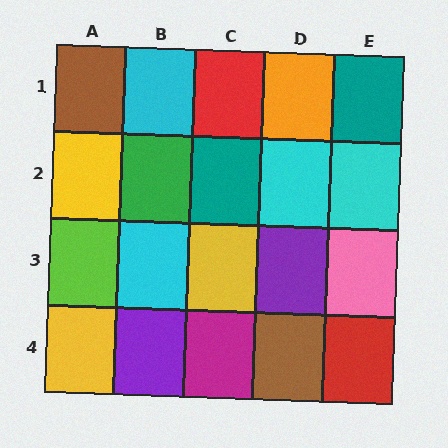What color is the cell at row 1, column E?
Teal.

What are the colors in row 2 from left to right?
Yellow, green, teal, cyan, cyan.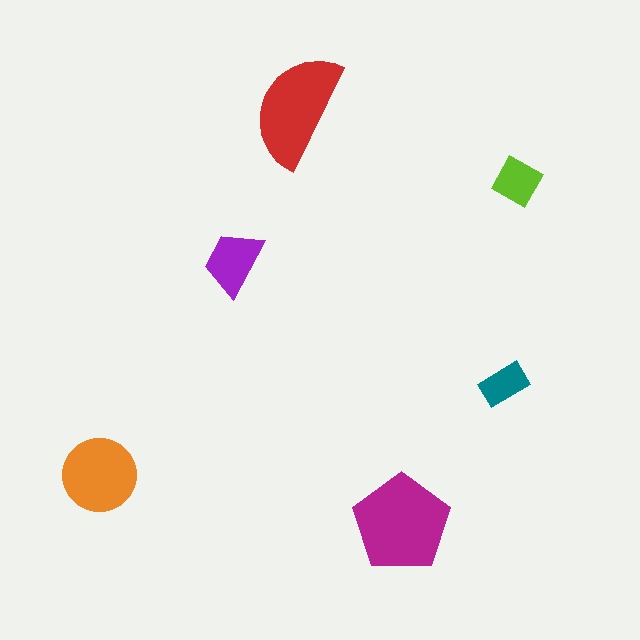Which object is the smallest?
The teal rectangle.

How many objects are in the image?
There are 6 objects in the image.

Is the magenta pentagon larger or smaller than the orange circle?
Larger.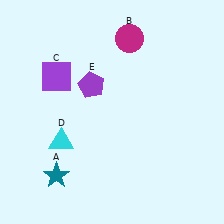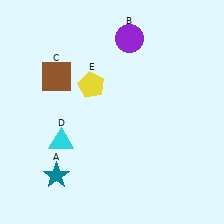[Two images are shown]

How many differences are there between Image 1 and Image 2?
There are 3 differences between the two images.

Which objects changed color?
B changed from magenta to purple. C changed from purple to brown. E changed from purple to yellow.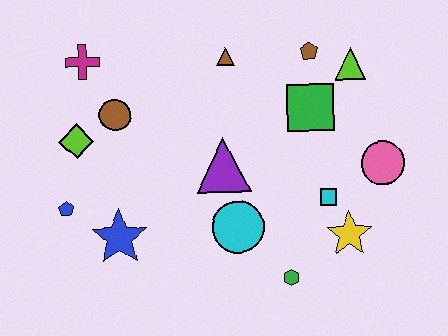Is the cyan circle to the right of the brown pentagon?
No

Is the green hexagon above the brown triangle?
No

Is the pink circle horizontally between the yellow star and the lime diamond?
No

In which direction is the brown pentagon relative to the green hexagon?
The brown pentagon is above the green hexagon.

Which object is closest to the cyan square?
The yellow star is closest to the cyan square.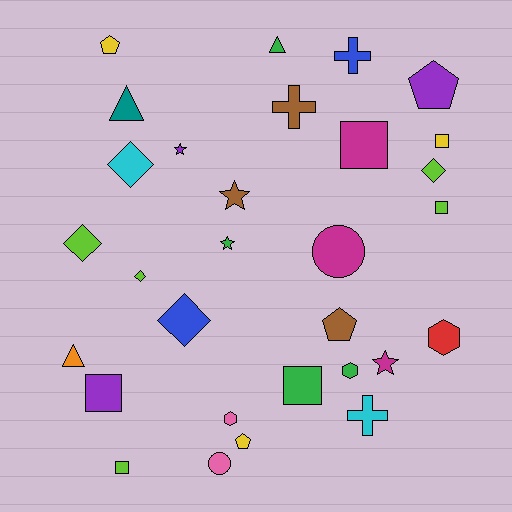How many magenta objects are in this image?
There are 3 magenta objects.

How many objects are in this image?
There are 30 objects.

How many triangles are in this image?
There are 3 triangles.